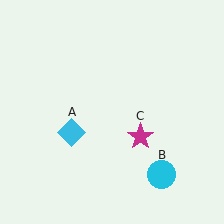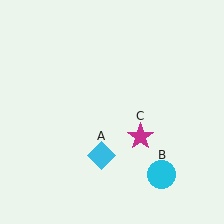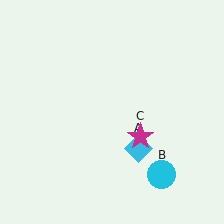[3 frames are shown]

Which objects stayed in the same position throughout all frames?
Cyan circle (object B) and magenta star (object C) remained stationary.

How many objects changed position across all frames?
1 object changed position: cyan diamond (object A).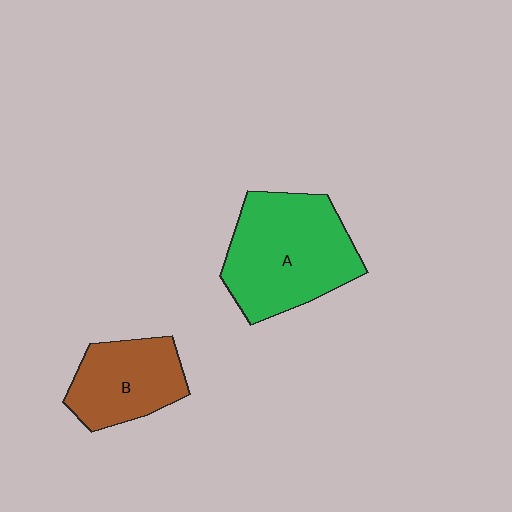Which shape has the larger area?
Shape A (green).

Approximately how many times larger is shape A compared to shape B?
Approximately 1.6 times.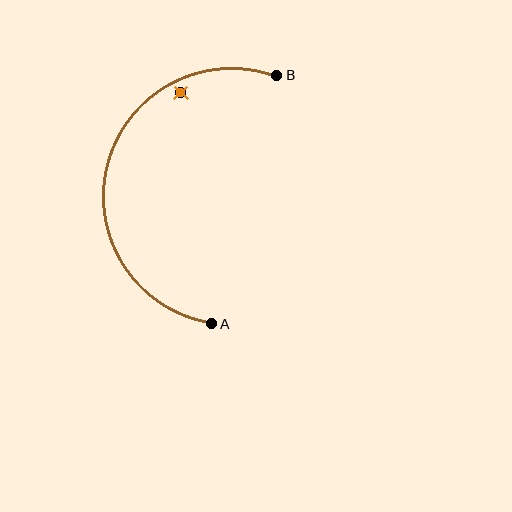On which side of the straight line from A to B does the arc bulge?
The arc bulges to the left of the straight line connecting A and B.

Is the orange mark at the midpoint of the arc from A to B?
No — the orange mark does not lie on the arc at all. It sits slightly inside the curve.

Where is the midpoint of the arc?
The arc midpoint is the point on the curve farthest from the straight line joining A and B. It sits to the left of that line.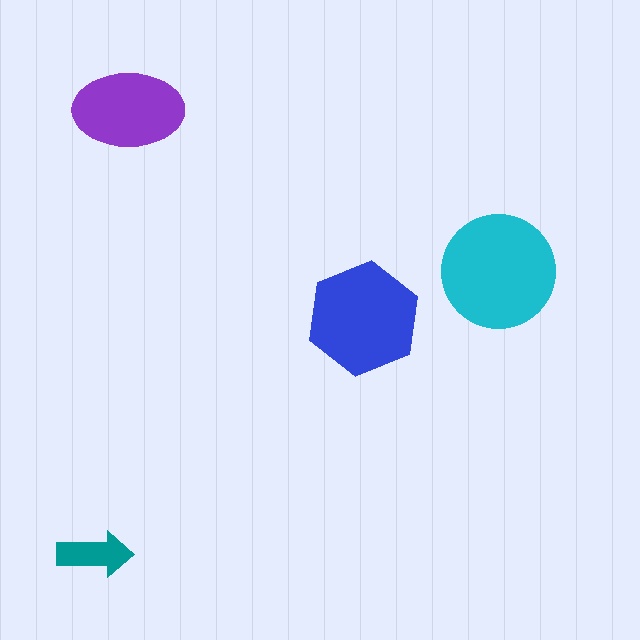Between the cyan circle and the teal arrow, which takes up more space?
The cyan circle.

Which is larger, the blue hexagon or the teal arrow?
The blue hexagon.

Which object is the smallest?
The teal arrow.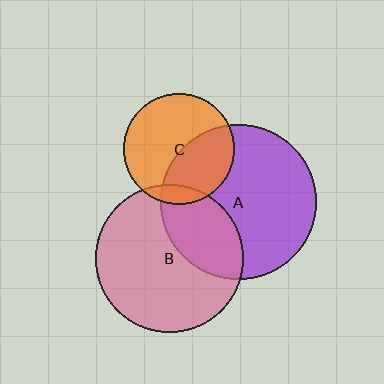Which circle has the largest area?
Circle A (purple).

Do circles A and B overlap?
Yes.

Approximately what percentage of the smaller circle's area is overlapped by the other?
Approximately 30%.